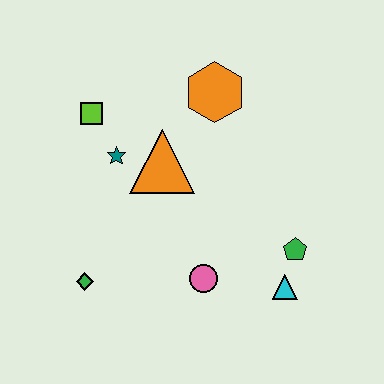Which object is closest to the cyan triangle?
The green pentagon is closest to the cyan triangle.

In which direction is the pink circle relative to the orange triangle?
The pink circle is below the orange triangle.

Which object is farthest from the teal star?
The cyan triangle is farthest from the teal star.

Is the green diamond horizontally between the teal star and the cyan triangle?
No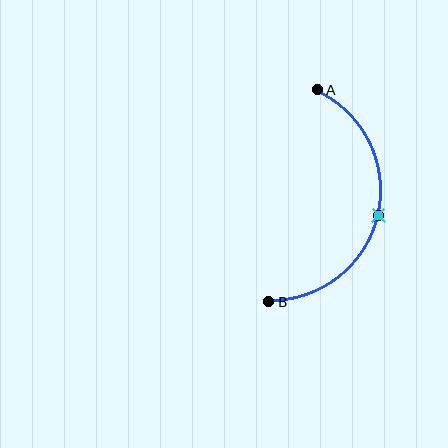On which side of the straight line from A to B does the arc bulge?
The arc bulges to the right of the straight line connecting A and B.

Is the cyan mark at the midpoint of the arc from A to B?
Yes. The cyan mark lies on the arc at equal arc-length from both A and B — it is the arc midpoint.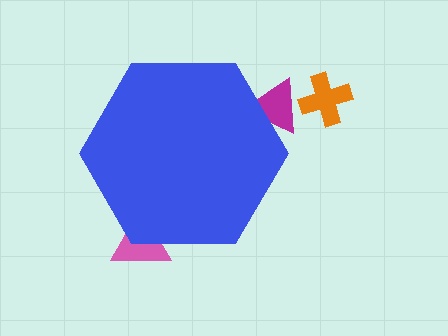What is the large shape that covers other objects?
A blue hexagon.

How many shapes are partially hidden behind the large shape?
2 shapes are partially hidden.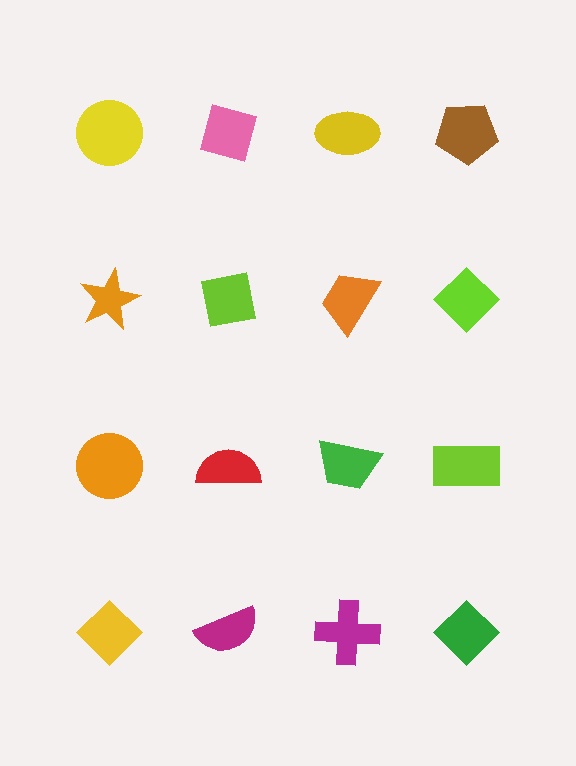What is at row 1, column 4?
A brown pentagon.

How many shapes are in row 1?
4 shapes.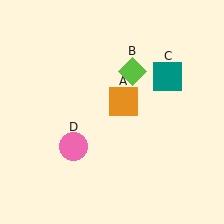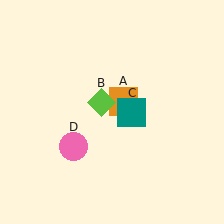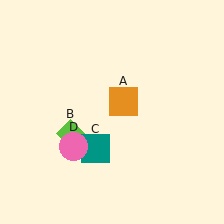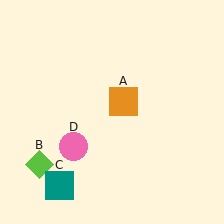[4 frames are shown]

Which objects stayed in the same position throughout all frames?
Orange square (object A) and pink circle (object D) remained stationary.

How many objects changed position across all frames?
2 objects changed position: lime diamond (object B), teal square (object C).